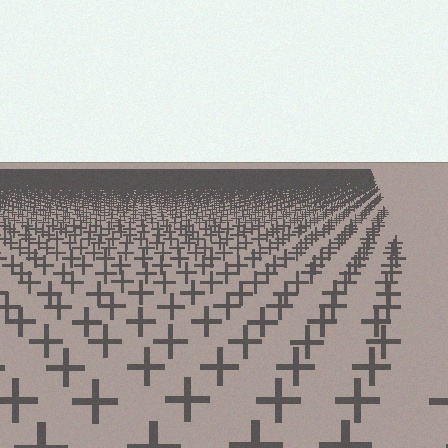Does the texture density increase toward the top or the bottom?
Density increases toward the top.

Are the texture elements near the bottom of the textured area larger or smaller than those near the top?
Larger. Near the bottom, elements are closer to the viewer and appear at a bigger on-screen size.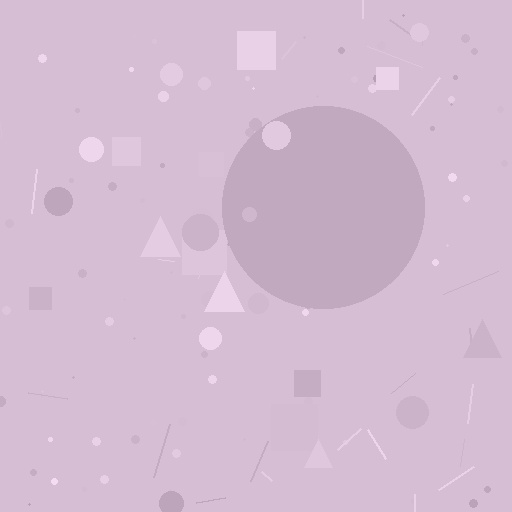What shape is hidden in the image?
A circle is hidden in the image.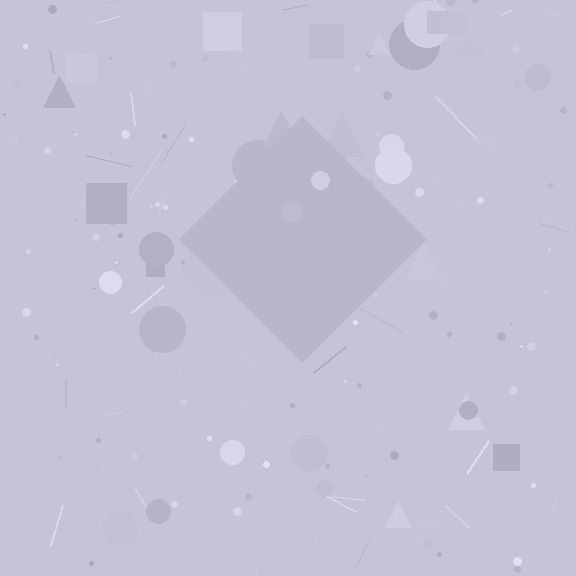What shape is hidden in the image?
A diamond is hidden in the image.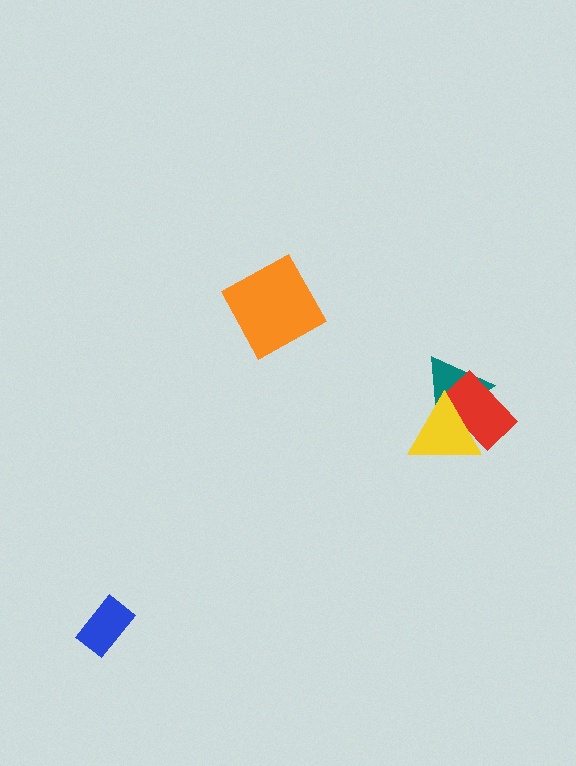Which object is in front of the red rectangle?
The yellow triangle is in front of the red rectangle.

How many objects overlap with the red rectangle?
2 objects overlap with the red rectangle.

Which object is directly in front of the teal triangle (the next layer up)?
The red rectangle is directly in front of the teal triangle.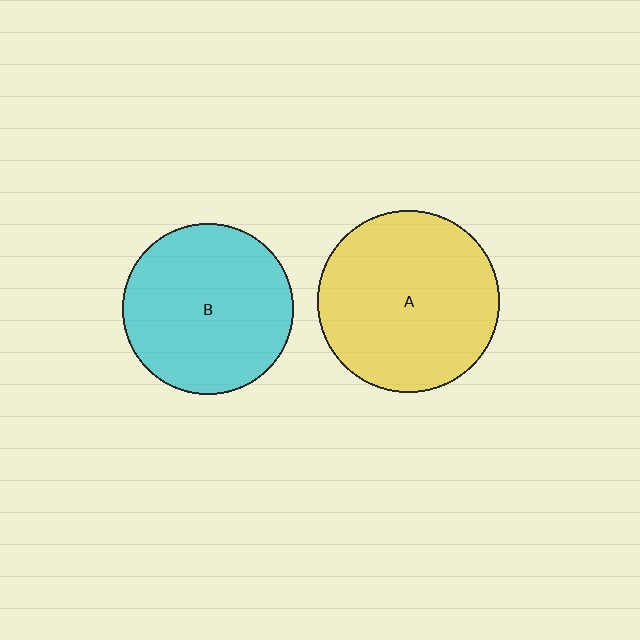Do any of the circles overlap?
No, none of the circles overlap.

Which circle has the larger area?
Circle A (yellow).